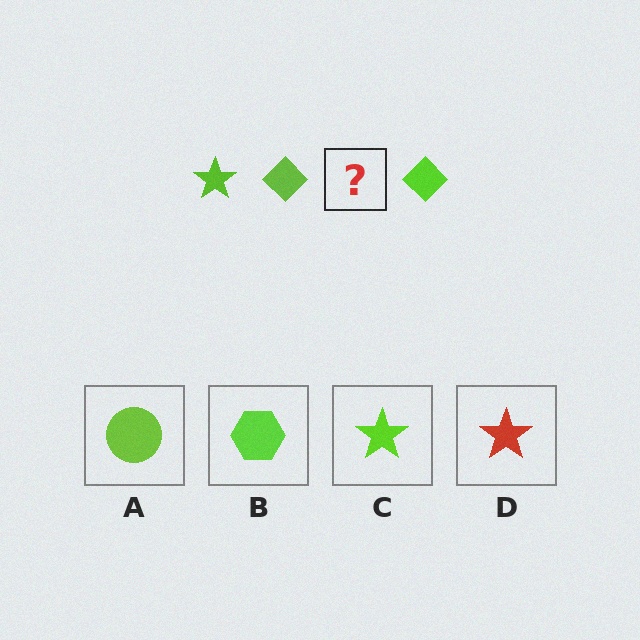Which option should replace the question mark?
Option C.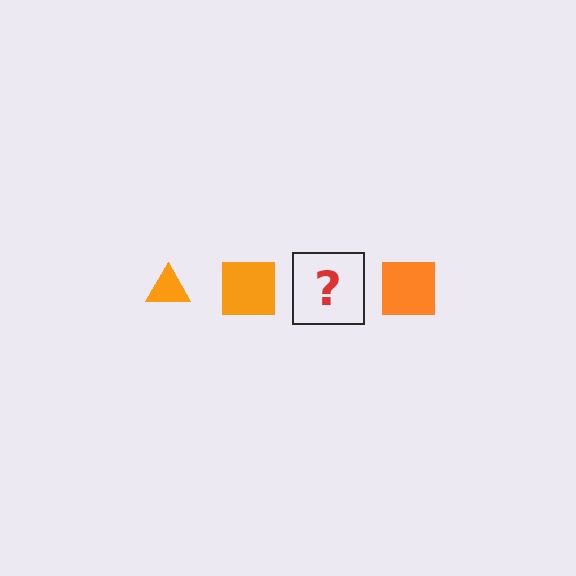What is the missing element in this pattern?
The missing element is an orange triangle.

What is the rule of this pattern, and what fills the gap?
The rule is that the pattern cycles through triangle, square shapes in orange. The gap should be filled with an orange triangle.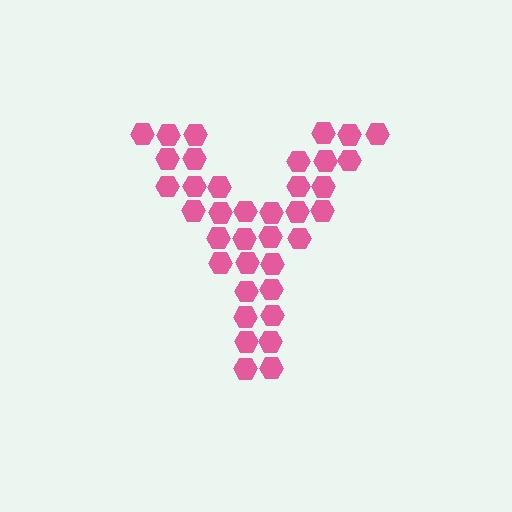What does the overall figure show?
The overall figure shows the letter Y.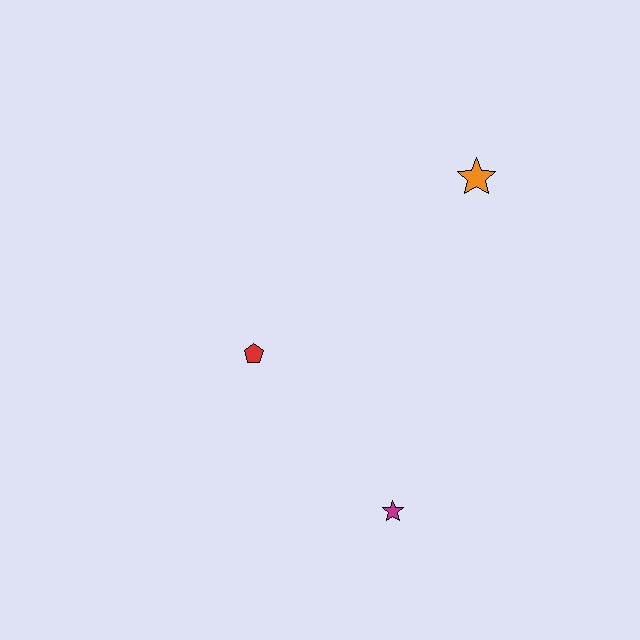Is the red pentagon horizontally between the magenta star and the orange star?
No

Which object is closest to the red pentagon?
The magenta star is closest to the red pentagon.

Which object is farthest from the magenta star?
The orange star is farthest from the magenta star.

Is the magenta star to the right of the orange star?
No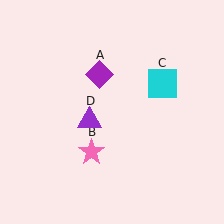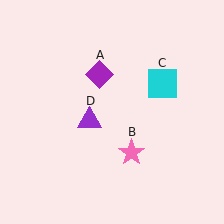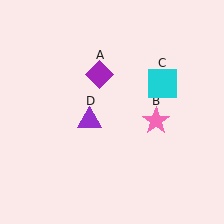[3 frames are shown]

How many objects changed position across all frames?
1 object changed position: pink star (object B).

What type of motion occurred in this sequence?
The pink star (object B) rotated counterclockwise around the center of the scene.